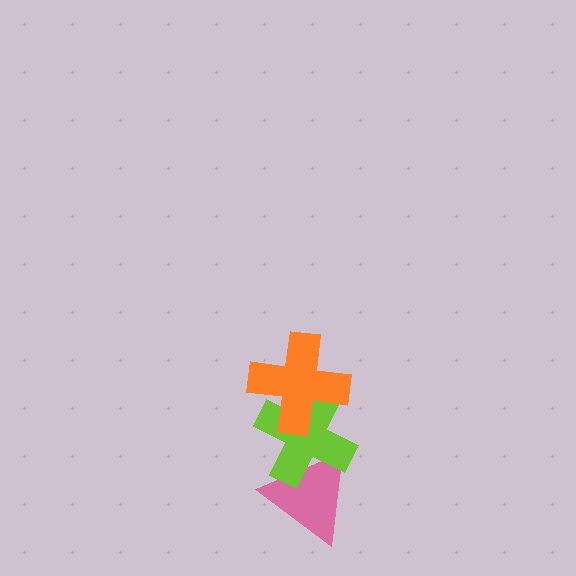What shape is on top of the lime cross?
The orange cross is on top of the lime cross.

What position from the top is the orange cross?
The orange cross is 1st from the top.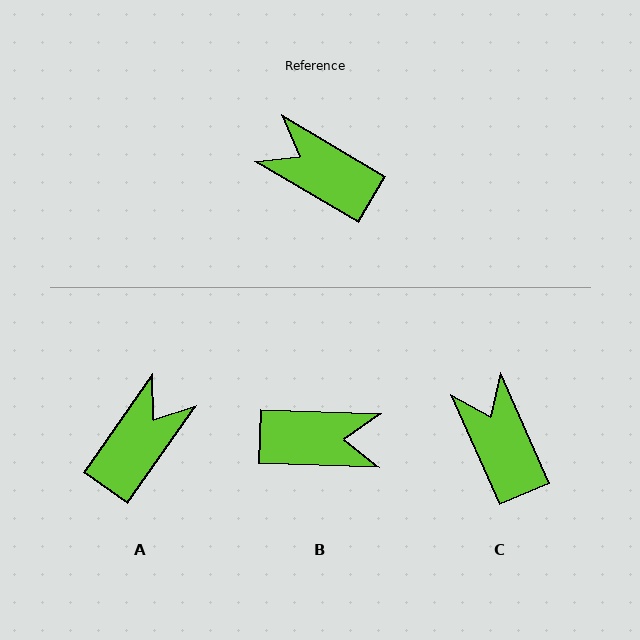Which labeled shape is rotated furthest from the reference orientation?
B, about 151 degrees away.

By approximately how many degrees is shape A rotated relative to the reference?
Approximately 95 degrees clockwise.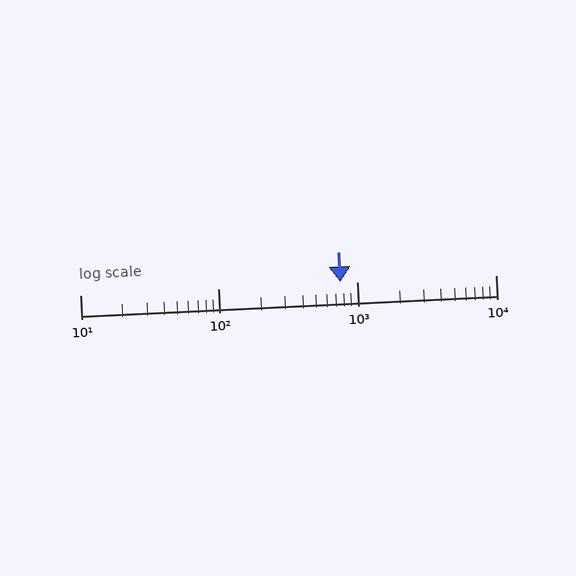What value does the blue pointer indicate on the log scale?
The pointer indicates approximately 760.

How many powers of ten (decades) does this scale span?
The scale spans 3 decades, from 10 to 10000.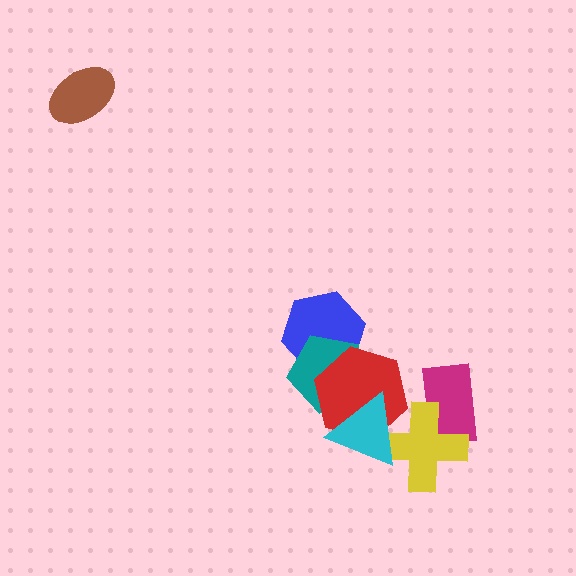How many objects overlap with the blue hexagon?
2 objects overlap with the blue hexagon.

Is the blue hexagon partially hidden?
Yes, it is partially covered by another shape.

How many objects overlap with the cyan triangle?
3 objects overlap with the cyan triangle.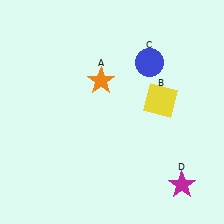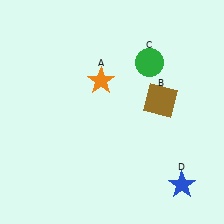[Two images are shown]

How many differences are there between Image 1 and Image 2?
There are 3 differences between the two images.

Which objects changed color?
B changed from yellow to brown. C changed from blue to green. D changed from magenta to blue.